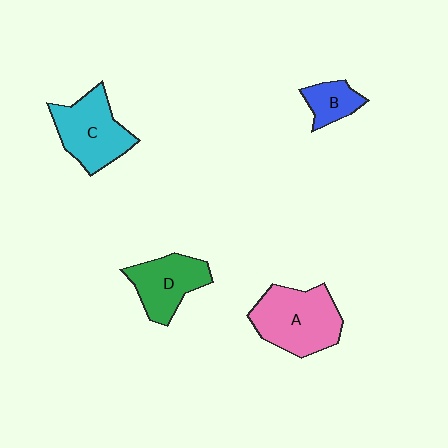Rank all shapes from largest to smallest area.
From largest to smallest: A (pink), C (cyan), D (green), B (blue).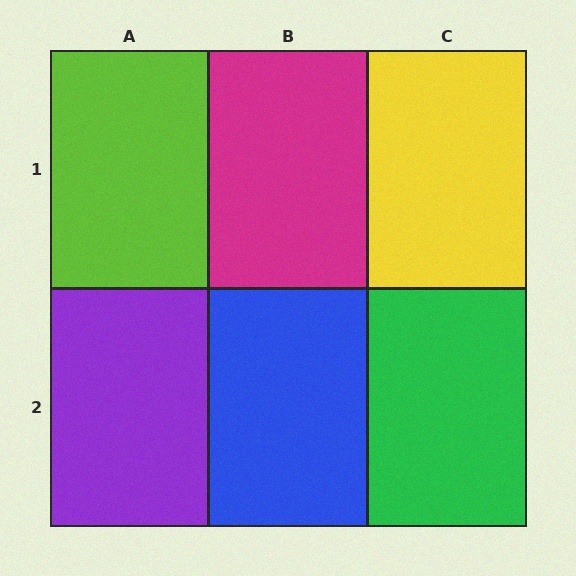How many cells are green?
1 cell is green.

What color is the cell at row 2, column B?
Blue.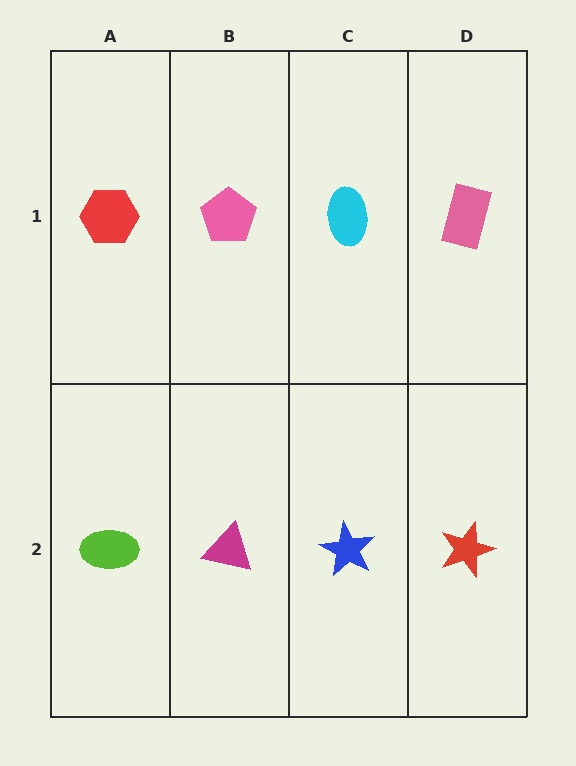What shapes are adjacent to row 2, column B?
A pink pentagon (row 1, column B), a lime ellipse (row 2, column A), a blue star (row 2, column C).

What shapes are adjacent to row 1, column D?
A red star (row 2, column D), a cyan ellipse (row 1, column C).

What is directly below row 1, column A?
A lime ellipse.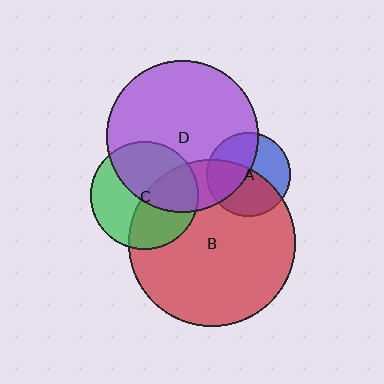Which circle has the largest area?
Circle B (red).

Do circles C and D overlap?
Yes.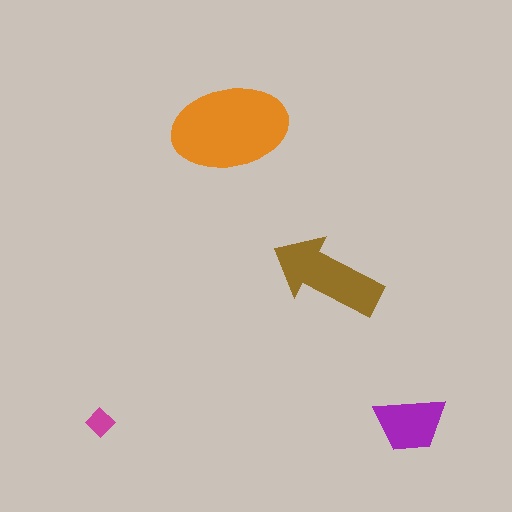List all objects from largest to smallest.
The orange ellipse, the brown arrow, the purple trapezoid, the magenta diamond.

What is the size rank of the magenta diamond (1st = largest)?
4th.